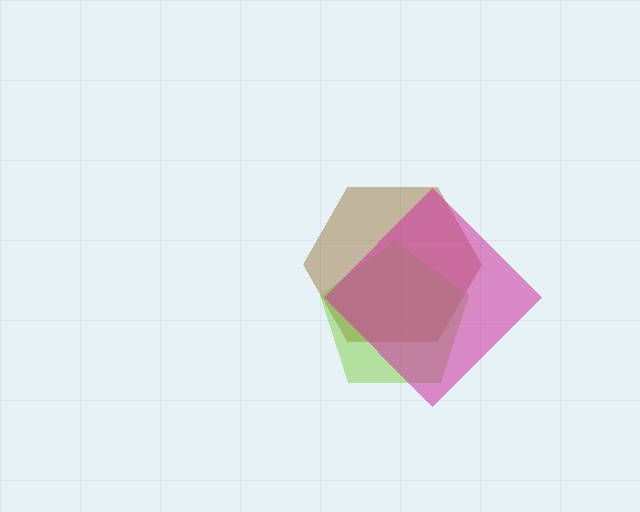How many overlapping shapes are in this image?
There are 3 overlapping shapes in the image.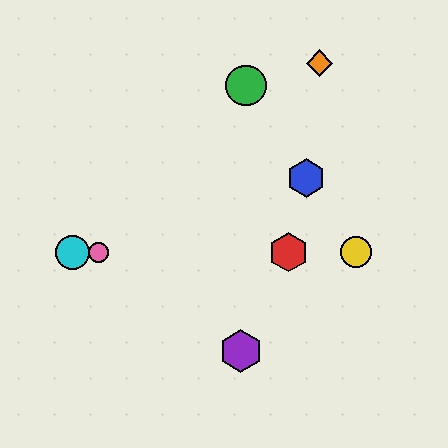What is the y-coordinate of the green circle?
The green circle is at y≈85.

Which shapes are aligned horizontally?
The red hexagon, the yellow circle, the cyan circle, the pink circle are aligned horizontally.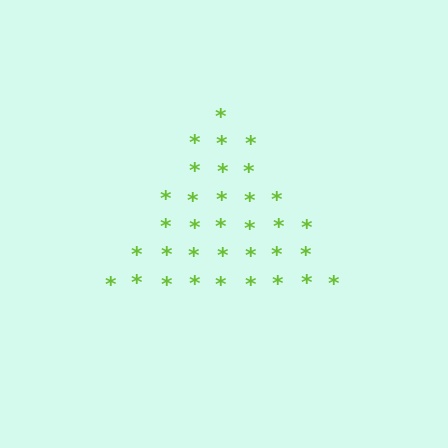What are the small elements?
The small elements are asterisks.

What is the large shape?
The large shape is a triangle.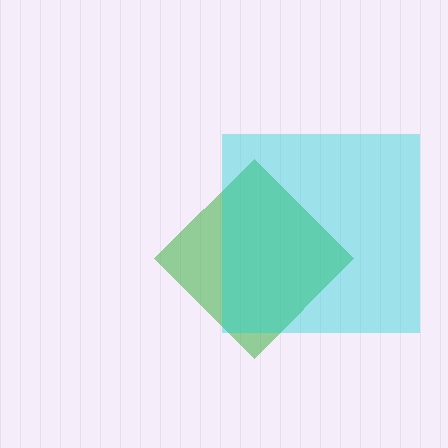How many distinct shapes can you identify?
There are 2 distinct shapes: a green diamond, a cyan square.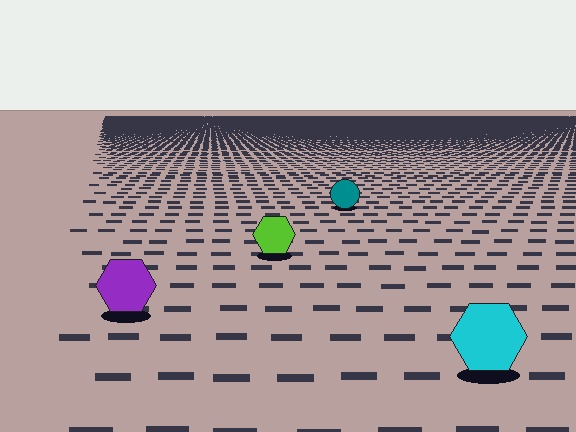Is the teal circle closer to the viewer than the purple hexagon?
No. The purple hexagon is closer — you can tell from the texture gradient: the ground texture is coarser near it.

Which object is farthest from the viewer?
The teal circle is farthest from the viewer. It appears smaller and the ground texture around it is denser.